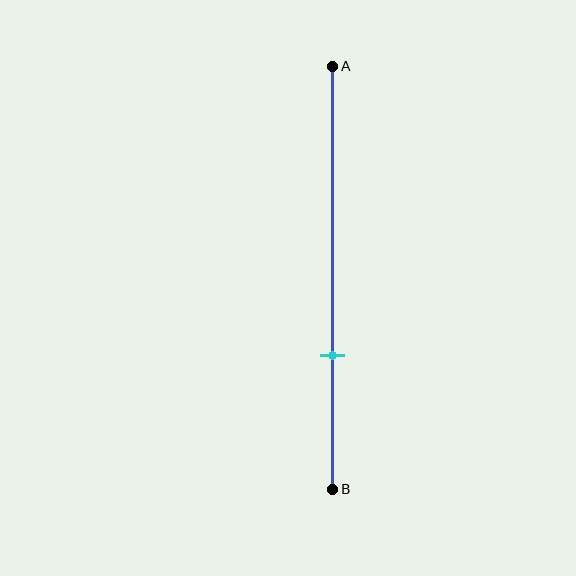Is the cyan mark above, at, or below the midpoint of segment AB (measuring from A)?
The cyan mark is below the midpoint of segment AB.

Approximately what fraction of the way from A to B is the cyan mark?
The cyan mark is approximately 70% of the way from A to B.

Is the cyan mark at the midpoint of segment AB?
No, the mark is at about 70% from A, not at the 50% midpoint.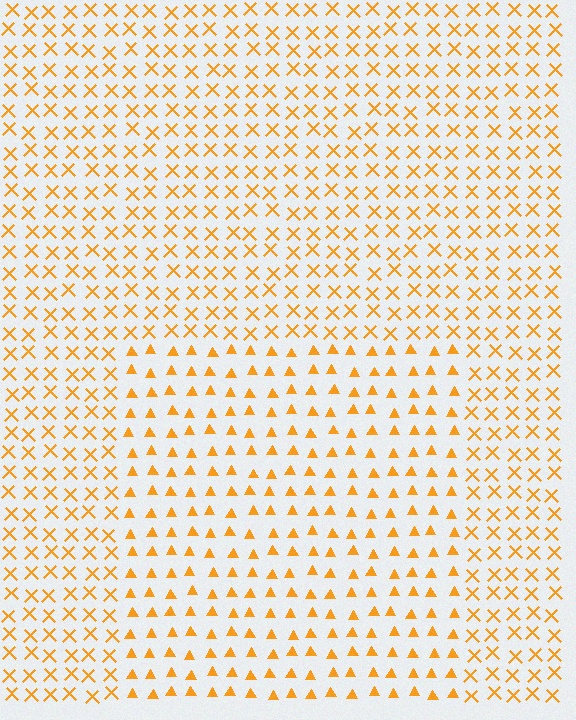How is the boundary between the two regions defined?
The boundary is defined by a change in element shape: triangles inside vs. X marks outside. All elements share the same color and spacing.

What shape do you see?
I see a rectangle.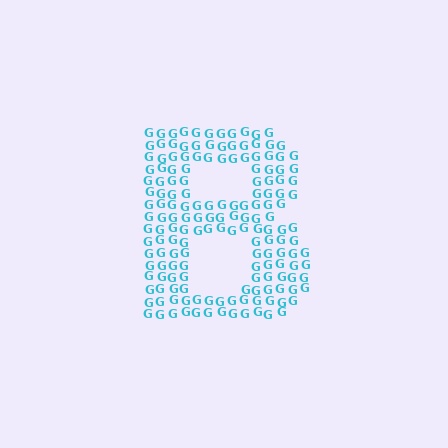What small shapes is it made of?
It is made of small letter G's.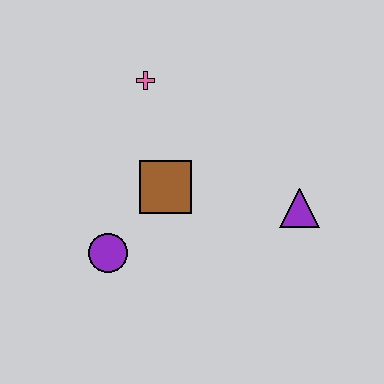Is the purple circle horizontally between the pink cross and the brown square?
No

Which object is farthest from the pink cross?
The purple triangle is farthest from the pink cross.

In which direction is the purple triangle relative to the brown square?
The purple triangle is to the right of the brown square.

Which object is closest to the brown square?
The purple circle is closest to the brown square.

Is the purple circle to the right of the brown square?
No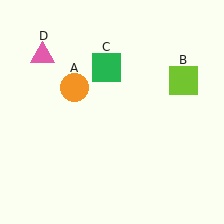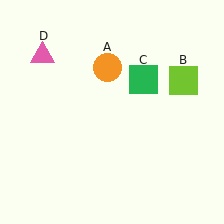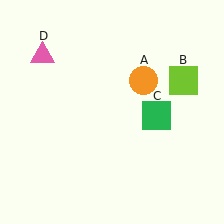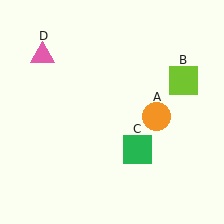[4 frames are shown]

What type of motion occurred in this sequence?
The orange circle (object A), green square (object C) rotated clockwise around the center of the scene.